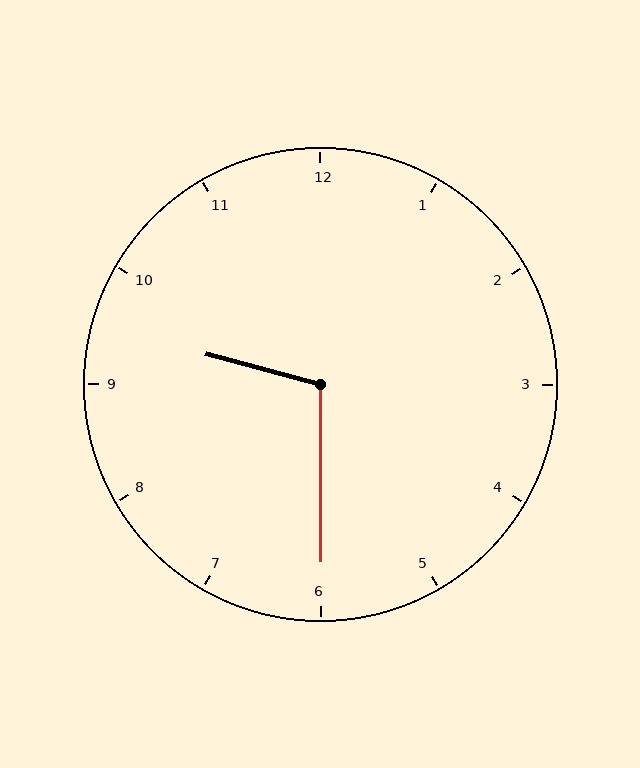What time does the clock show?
9:30.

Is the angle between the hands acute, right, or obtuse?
It is obtuse.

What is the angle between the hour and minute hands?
Approximately 105 degrees.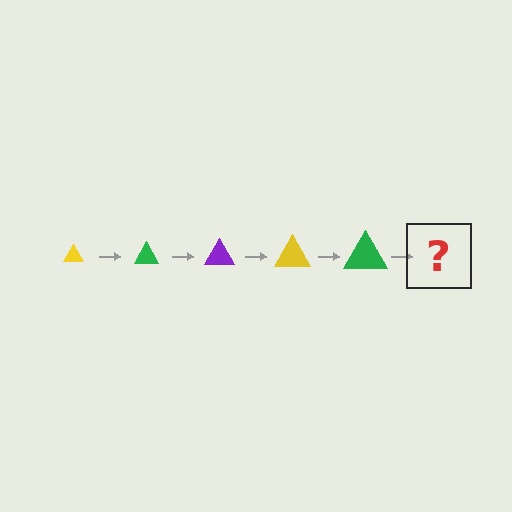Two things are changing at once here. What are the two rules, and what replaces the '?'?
The two rules are that the triangle grows larger each step and the color cycles through yellow, green, and purple. The '?' should be a purple triangle, larger than the previous one.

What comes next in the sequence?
The next element should be a purple triangle, larger than the previous one.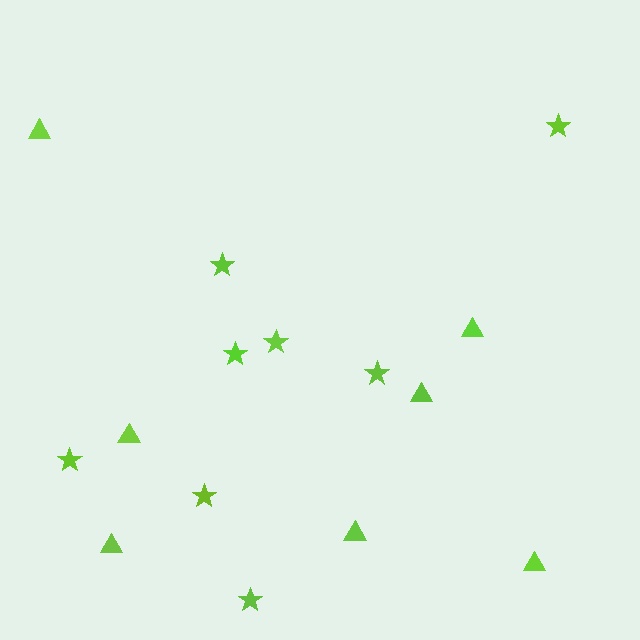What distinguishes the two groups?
There are 2 groups: one group of triangles (7) and one group of stars (8).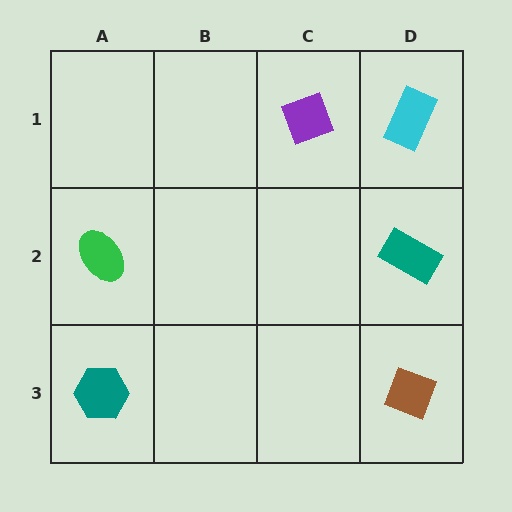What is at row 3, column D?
A brown diamond.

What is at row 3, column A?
A teal hexagon.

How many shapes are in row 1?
2 shapes.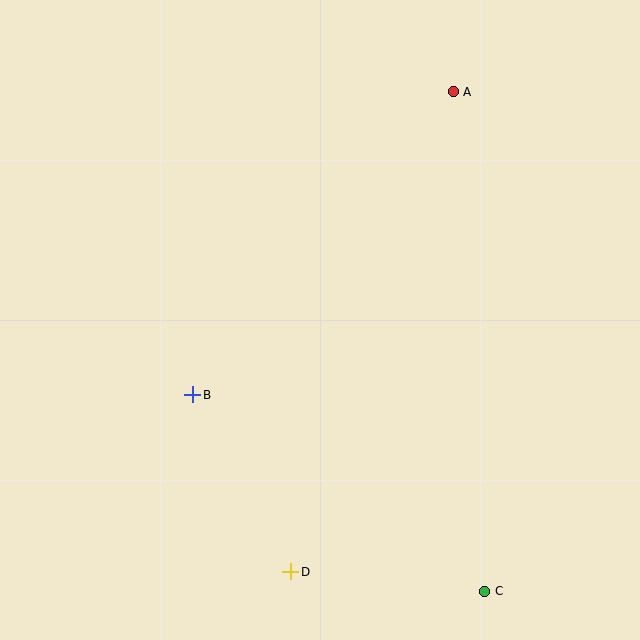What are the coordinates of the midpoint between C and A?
The midpoint between C and A is at (469, 341).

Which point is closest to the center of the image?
Point B at (193, 395) is closest to the center.